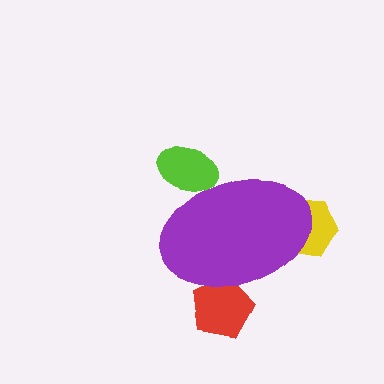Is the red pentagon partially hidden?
Yes, the red pentagon is partially hidden behind the purple ellipse.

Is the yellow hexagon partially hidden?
Yes, the yellow hexagon is partially hidden behind the purple ellipse.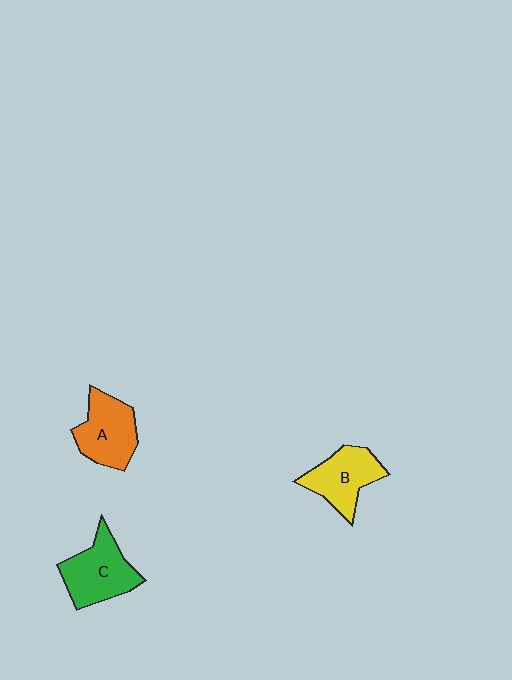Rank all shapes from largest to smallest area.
From largest to smallest: C (green), A (orange), B (yellow).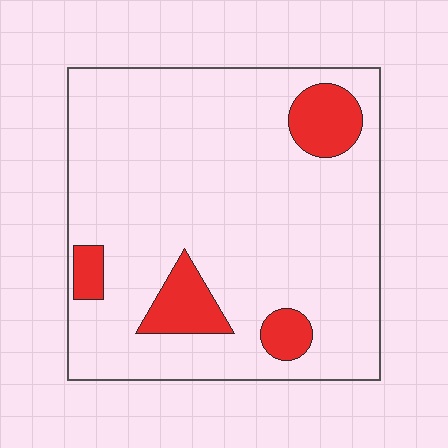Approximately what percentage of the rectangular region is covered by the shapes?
Approximately 15%.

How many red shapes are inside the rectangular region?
4.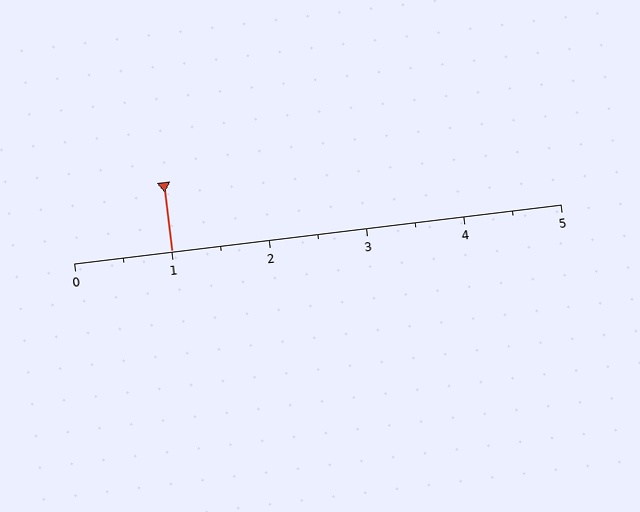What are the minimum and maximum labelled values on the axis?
The axis runs from 0 to 5.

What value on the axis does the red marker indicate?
The marker indicates approximately 1.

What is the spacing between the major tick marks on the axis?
The major ticks are spaced 1 apart.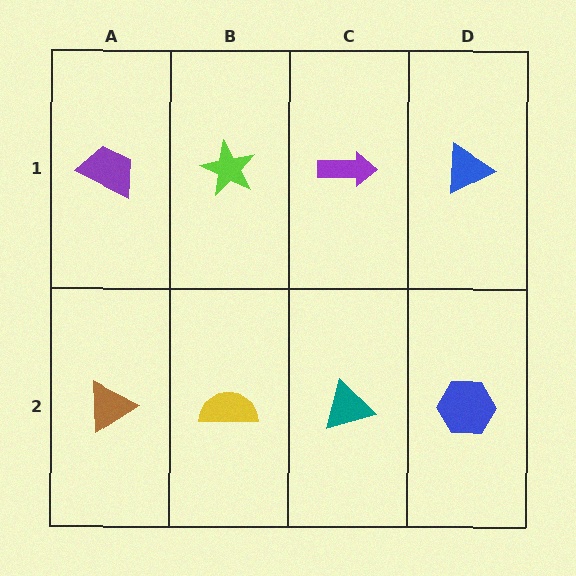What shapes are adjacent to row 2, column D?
A blue triangle (row 1, column D), a teal triangle (row 2, column C).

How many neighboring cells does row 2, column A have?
2.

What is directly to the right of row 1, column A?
A lime star.